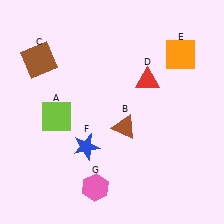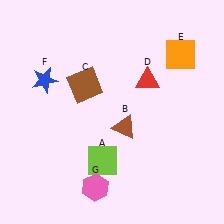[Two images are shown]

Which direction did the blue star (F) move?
The blue star (F) moved up.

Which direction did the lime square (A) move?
The lime square (A) moved right.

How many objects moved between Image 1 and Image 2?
3 objects moved between the two images.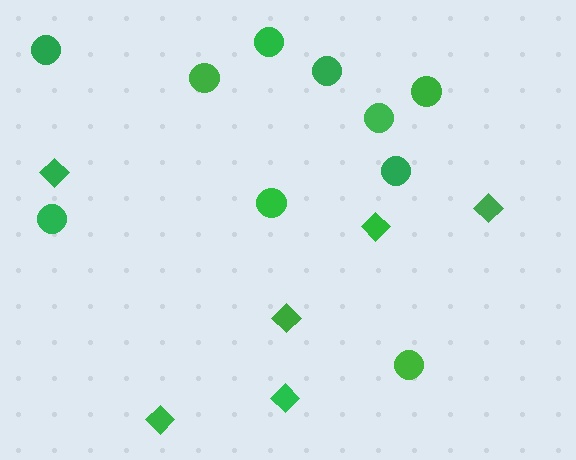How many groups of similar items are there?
There are 2 groups: one group of diamonds (6) and one group of circles (10).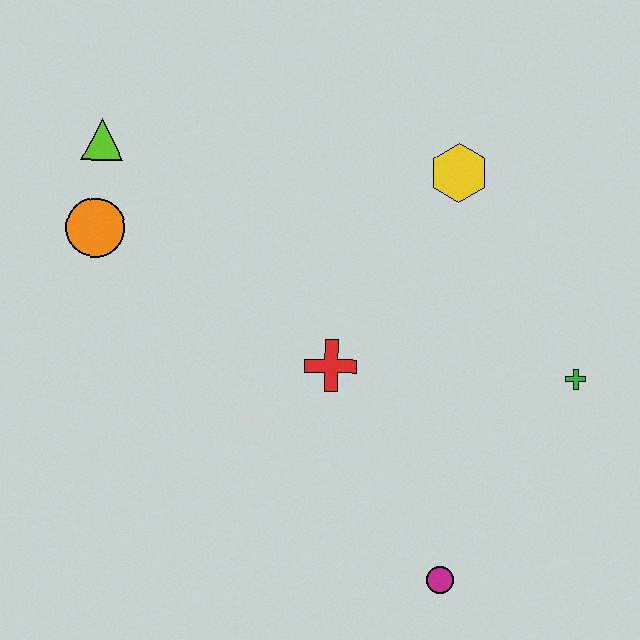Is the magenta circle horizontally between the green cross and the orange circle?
Yes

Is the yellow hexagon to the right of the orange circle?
Yes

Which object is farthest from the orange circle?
The green cross is farthest from the orange circle.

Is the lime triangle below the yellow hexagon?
No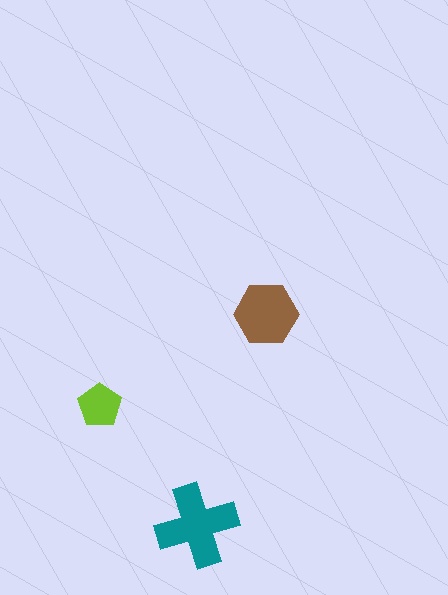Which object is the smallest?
The lime pentagon.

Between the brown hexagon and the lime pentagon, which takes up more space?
The brown hexagon.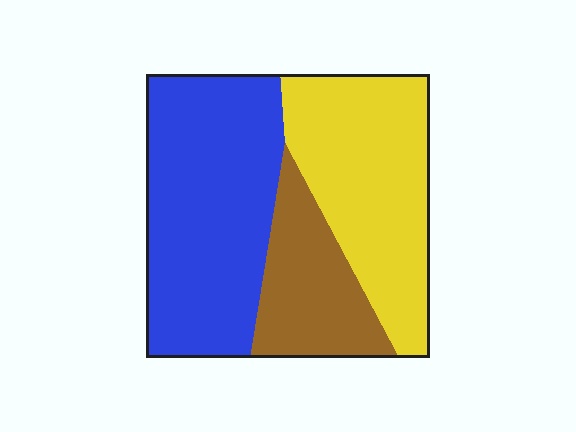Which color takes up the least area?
Brown, at roughly 20%.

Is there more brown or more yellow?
Yellow.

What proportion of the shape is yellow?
Yellow takes up about three eighths (3/8) of the shape.